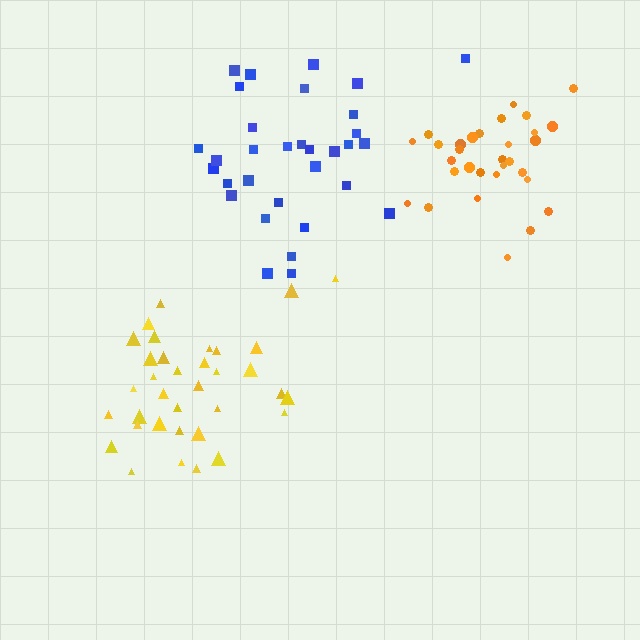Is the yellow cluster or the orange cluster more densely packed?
Orange.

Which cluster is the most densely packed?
Orange.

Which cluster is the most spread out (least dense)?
Blue.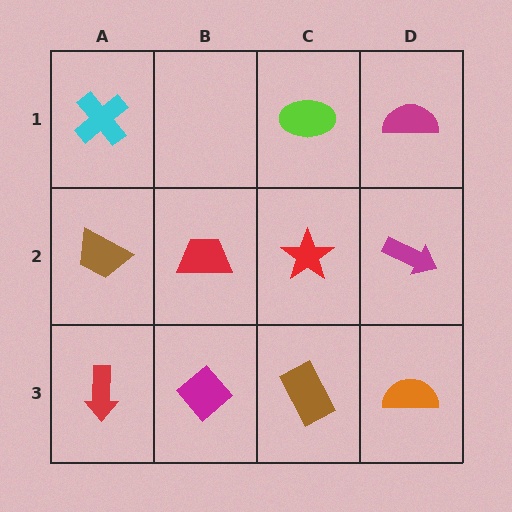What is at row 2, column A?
A brown trapezoid.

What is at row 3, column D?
An orange semicircle.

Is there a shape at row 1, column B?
No, that cell is empty.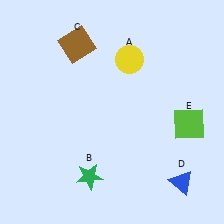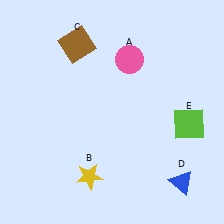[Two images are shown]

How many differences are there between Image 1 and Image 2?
There are 2 differences between the two images.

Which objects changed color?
A changed from yellow to pink. B changed from green to yellow.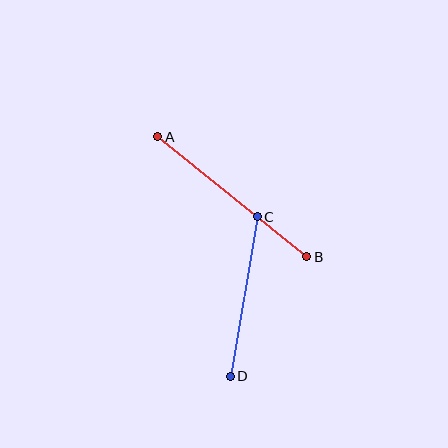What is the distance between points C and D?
The distance is approximately 162 pixels.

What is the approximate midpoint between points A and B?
The midpoint is at approximately (232, 197) pixels.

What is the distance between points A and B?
The distance is approximately 191 pixels.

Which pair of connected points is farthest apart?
Points A and B are farthest apart.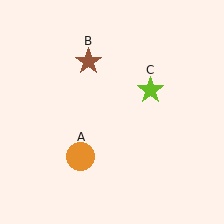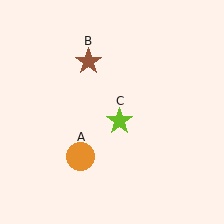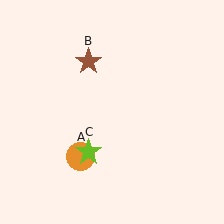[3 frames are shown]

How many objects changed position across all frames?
1 object changed position: lime star (object C).